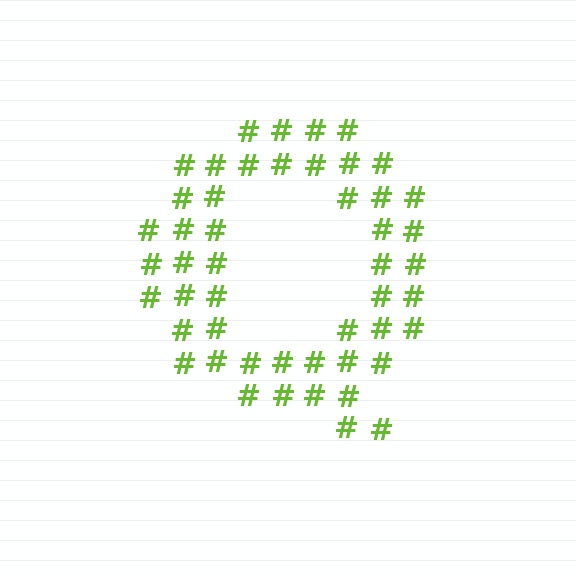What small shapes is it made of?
It is made of small hash symbols.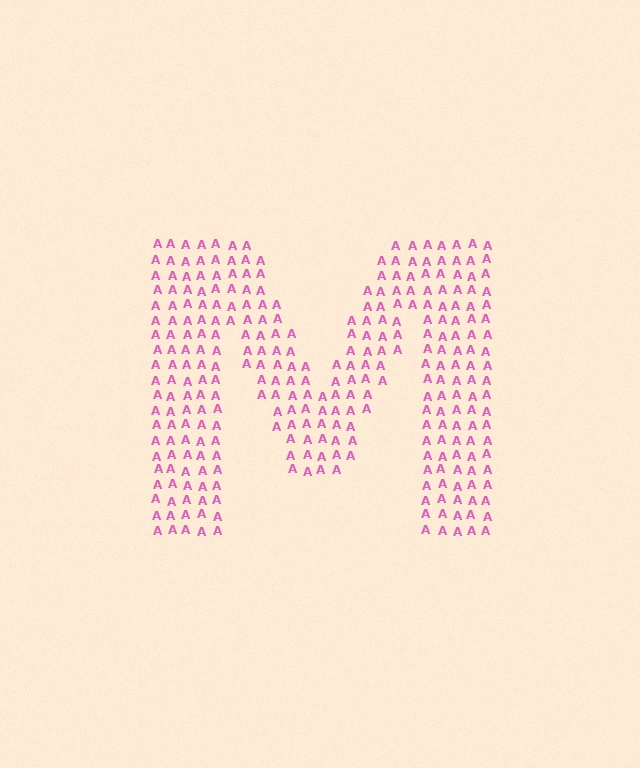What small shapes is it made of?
It is made of small letter A's.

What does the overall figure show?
The overall figure shows the letter M.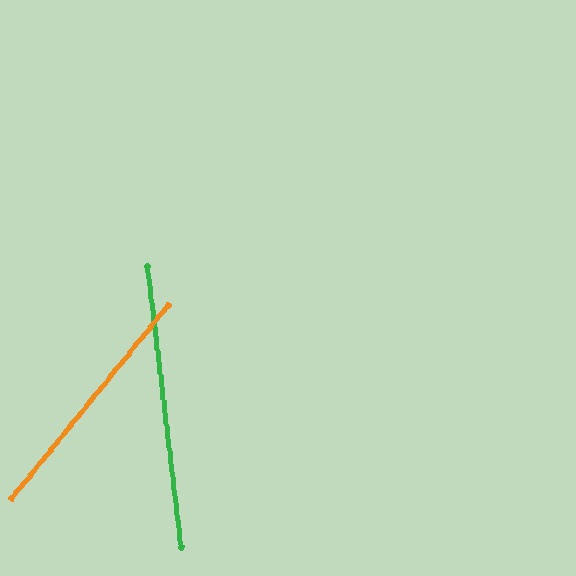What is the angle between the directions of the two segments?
Approximately 46 degrees.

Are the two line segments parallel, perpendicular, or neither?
Neither parallel nor perpendicular — they differ by about 46°.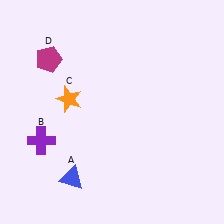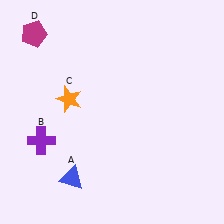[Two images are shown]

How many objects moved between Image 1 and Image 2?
1 object moved between the two images.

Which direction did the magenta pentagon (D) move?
The magenta pentagon (D) moved up.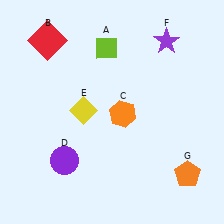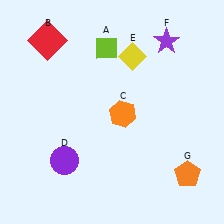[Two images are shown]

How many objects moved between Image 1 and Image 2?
1 object moved between the two images.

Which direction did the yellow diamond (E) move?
The yellow diamond (E) moved up.